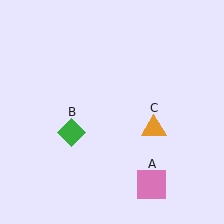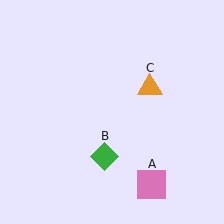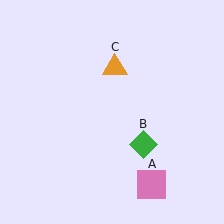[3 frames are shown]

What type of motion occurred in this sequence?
The green diamond (object B), orange triangle (object C) rotated counterclockwise around the center of the scene.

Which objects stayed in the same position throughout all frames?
Pink square (object A) remained stationary.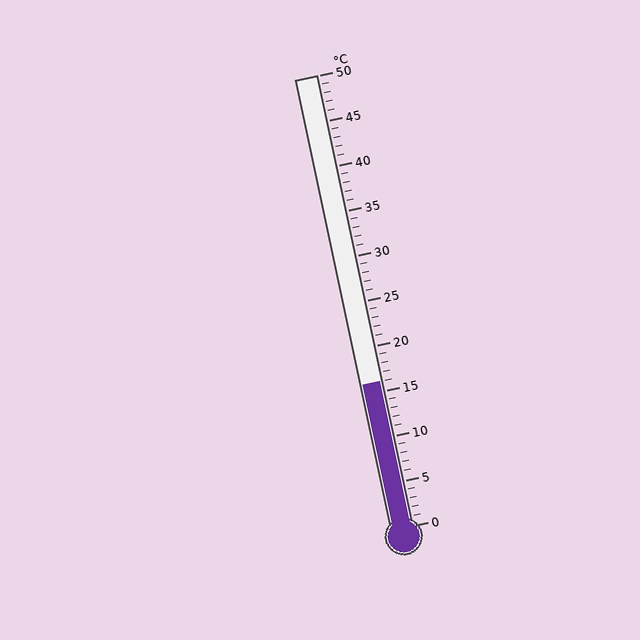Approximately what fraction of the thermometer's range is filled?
The thermometer is filled to approximately 30% of its range.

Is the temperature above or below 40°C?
The temperature is below 40°C.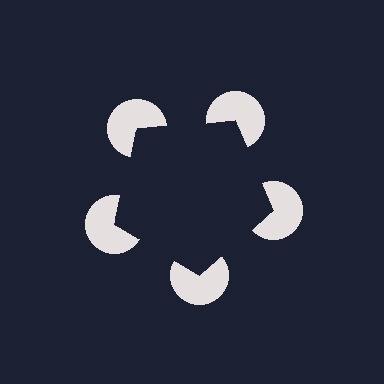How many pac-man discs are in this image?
There are 5 — one at each vertex of the illusory pentagon.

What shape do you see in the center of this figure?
An illusory pentagon — its edges are inferred from the aligned wedge cuts in the pac-man discs, not physically drawn.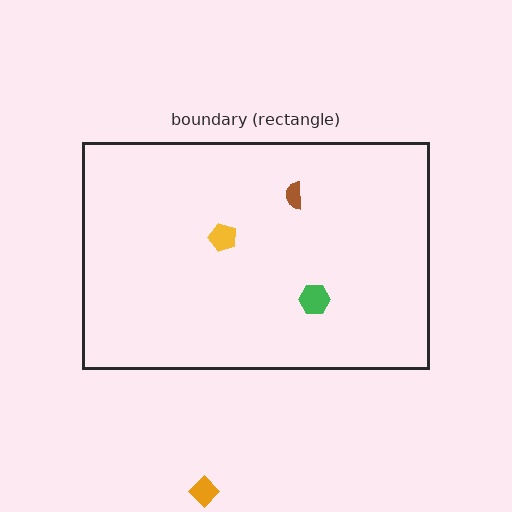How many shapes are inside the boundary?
3 inside, 1 outside.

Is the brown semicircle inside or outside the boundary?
Inside.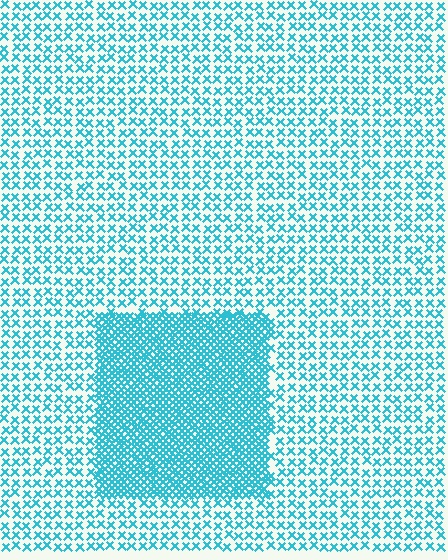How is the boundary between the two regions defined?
The boundary is defined by a change in element density (approximately 2.8x ratio). All elements are the same color, size, and shape.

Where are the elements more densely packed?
The elements are more densely packed inside the rectangle boundary.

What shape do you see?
I see a rectangle.